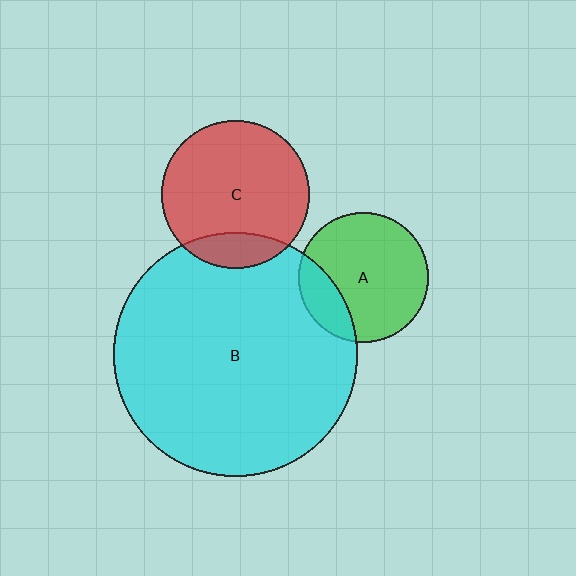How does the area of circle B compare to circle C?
Approximately 2.7 times.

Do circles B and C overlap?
Yes.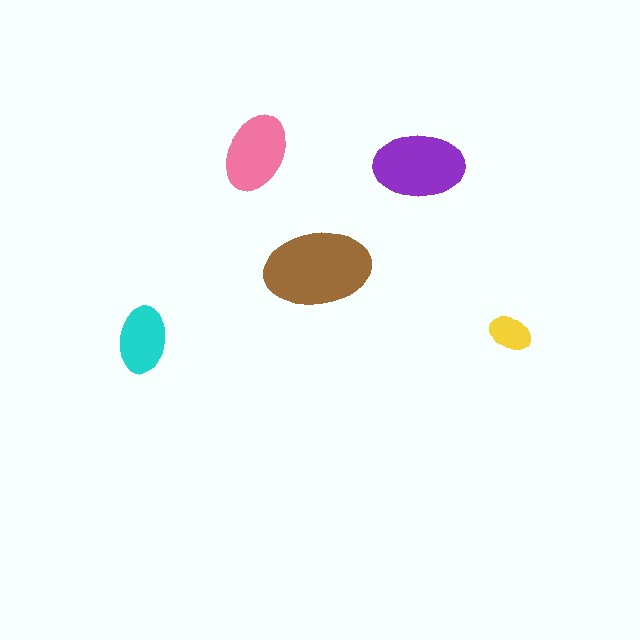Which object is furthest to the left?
The cyan ellipse is leftmost.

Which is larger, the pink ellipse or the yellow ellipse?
The pink one.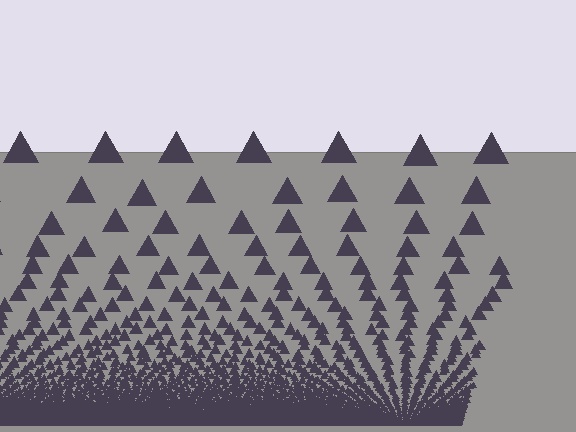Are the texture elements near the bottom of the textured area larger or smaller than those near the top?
Smaller. The gradient is inverted — elements near the bottom are smaller and denser.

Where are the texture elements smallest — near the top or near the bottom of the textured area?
Near the bottom.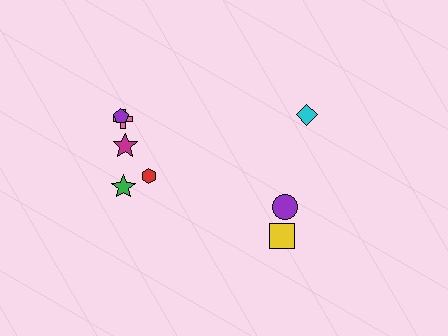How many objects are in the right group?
There are 3 objects.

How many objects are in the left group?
There are 5 objects.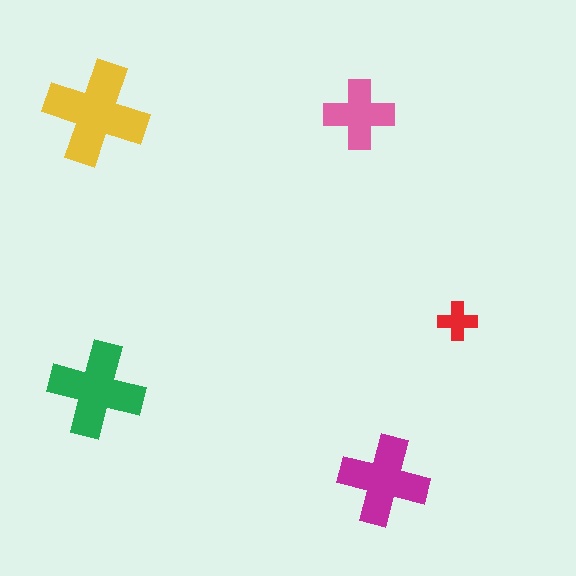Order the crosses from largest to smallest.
the yellow one, the green one, the magenta one, the pink one, the red one.